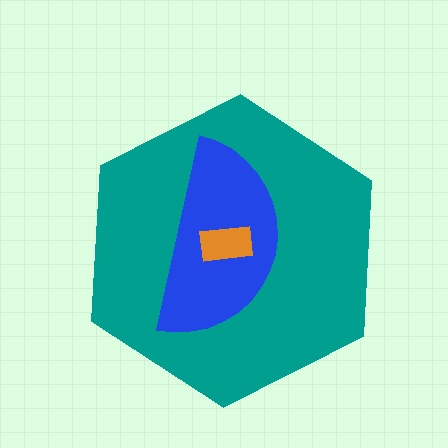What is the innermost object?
The orange rectangle.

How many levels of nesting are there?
3.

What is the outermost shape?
The teal hexagon.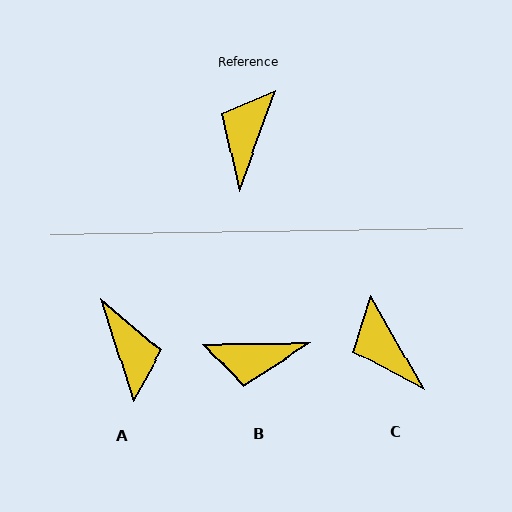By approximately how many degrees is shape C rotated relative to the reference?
Approximately 50 degrees counter-clockwise.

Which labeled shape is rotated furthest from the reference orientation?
A, about 142 degrees away.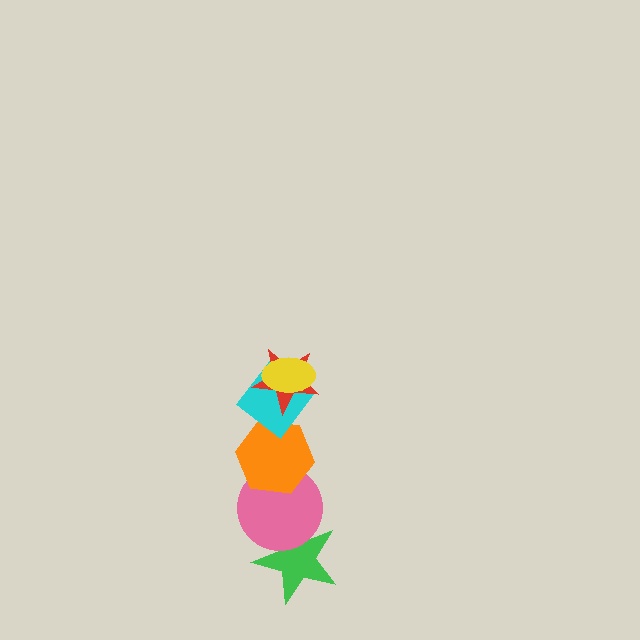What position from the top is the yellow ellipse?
The yellow ellipse is 1st from the top.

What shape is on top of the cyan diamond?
The red star is on top of the cyan diamond.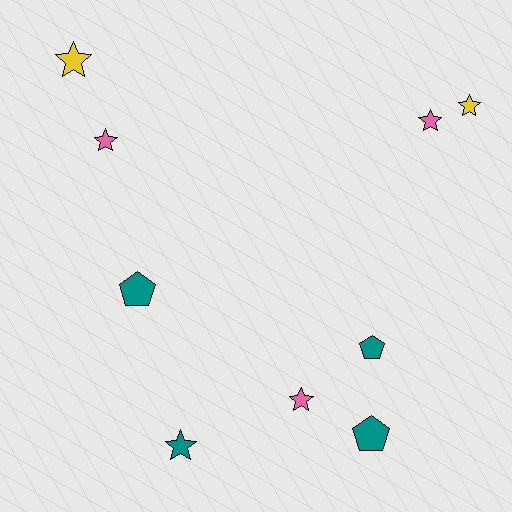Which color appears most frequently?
Teal, with 4 objects.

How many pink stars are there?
There are 3 pink stars.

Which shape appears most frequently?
Star, with 6 objects.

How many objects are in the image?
There are 9 objects.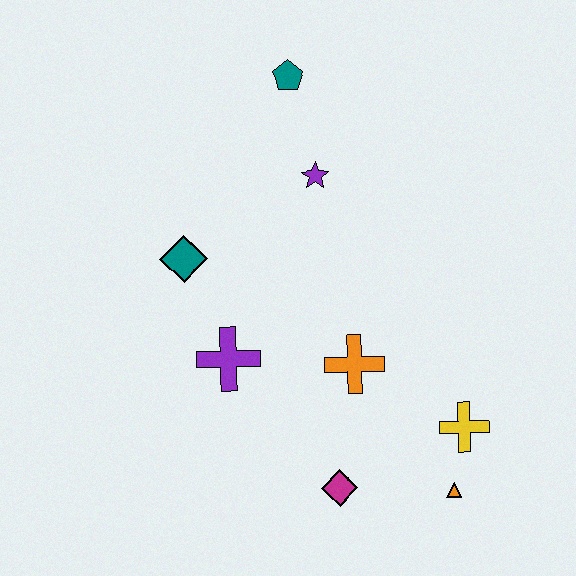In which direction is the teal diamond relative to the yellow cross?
The teal diamond is to the left of the yellow cross.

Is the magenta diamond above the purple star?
No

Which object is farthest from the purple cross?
The teal pentagon is farthest from the purple cross.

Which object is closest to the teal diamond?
The purple cross is closest to the teal diamond.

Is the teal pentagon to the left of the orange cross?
Yes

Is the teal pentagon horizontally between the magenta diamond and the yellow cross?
No